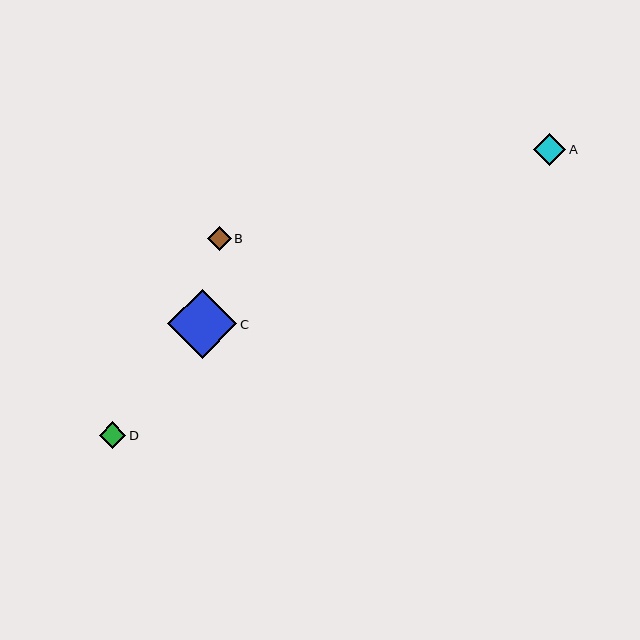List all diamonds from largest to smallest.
From largest to smallest: C, A, D, B.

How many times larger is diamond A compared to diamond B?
Diamond A is approximately 1.3 times the size of diamond B.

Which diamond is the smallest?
Diamond B is the smallest with a size of approximately 24 pixels.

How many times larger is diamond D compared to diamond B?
Diamond D is approximately 1.1 times the size of diamond B.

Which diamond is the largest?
Diamond C is the largest with a size of approximately 70 pixels.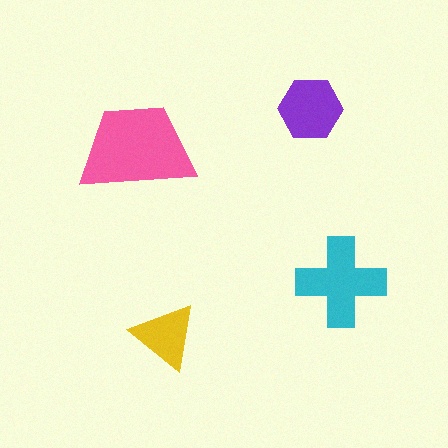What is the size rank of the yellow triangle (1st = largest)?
4th.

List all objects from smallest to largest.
The yellow triangle, the purple hexagon, the cyan cross, the pink trapezoid.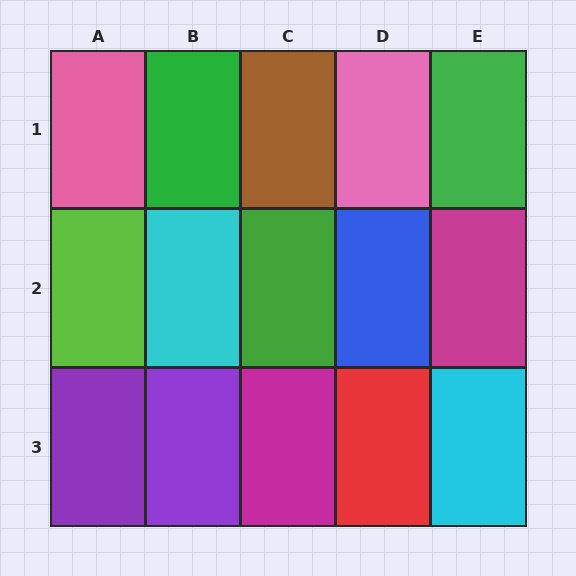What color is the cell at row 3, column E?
Cyan.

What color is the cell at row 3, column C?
Magenta.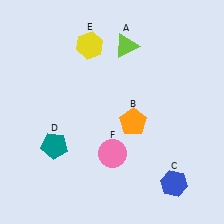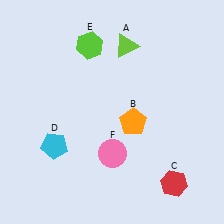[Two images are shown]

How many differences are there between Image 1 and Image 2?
There are 3 differences between the two images.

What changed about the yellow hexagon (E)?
In Image 1, E is yellow. In Image 2, it changed to lime.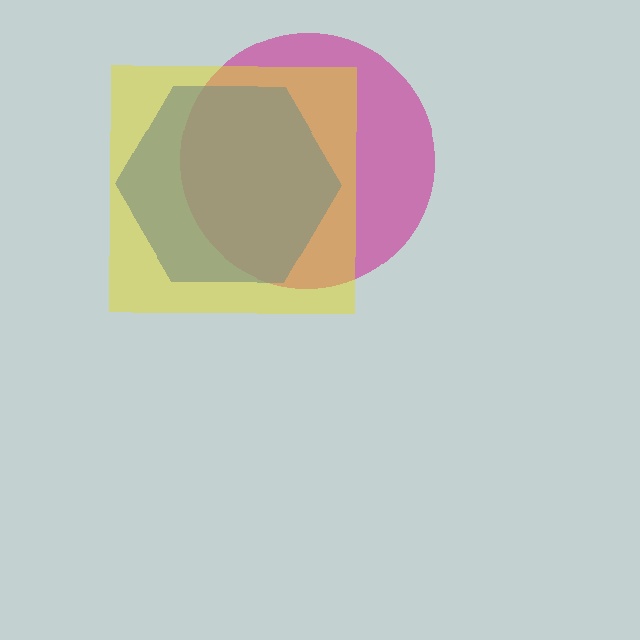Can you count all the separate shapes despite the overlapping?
Yes, there are 3 separate shapes.